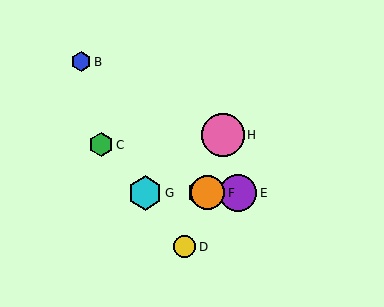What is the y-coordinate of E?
Object E is at y≈193.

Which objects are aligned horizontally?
Objects A, E, F, G are aligned horizontally.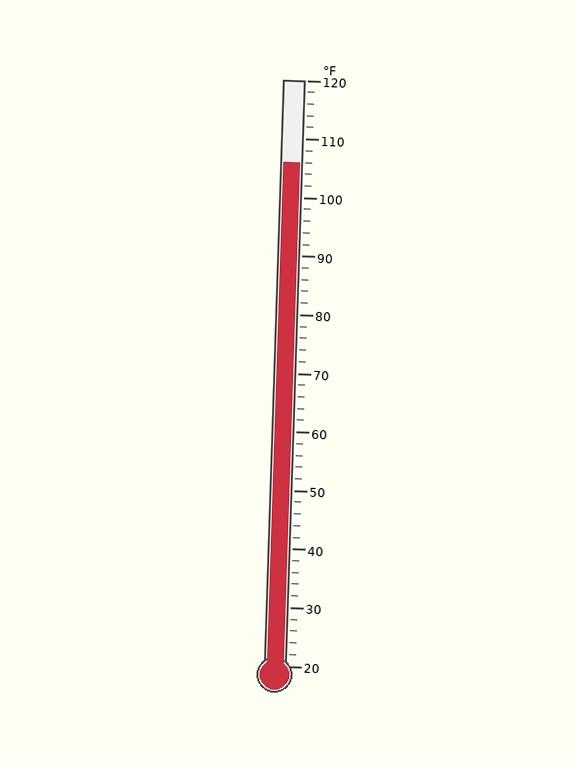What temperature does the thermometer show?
The thermometer shows approximately 106°F.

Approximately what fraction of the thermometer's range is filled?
The thermometer is filled to approximately 85% of its range.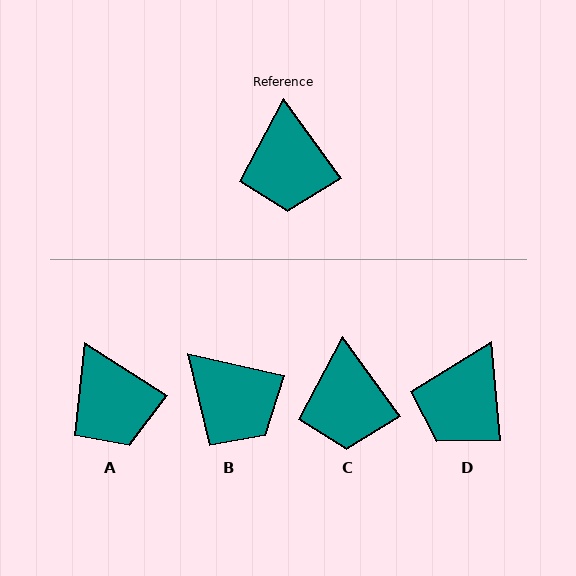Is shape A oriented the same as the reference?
No, it is off by about 22 degrees.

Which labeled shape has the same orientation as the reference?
C.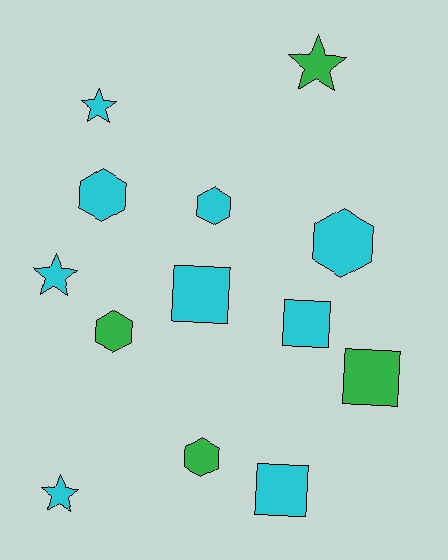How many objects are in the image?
There are 13 objects.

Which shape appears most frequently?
Hexagon, with 5 objects.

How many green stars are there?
There is 1 green star.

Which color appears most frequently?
Cyan, with 9 objects.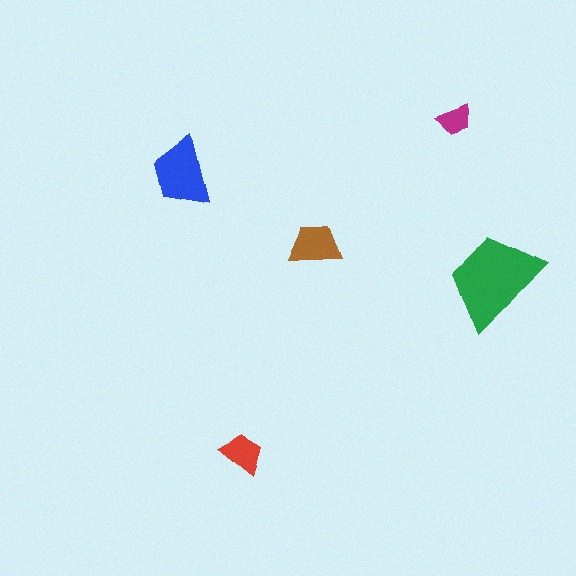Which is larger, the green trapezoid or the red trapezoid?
The green one.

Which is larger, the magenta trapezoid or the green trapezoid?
The green one.